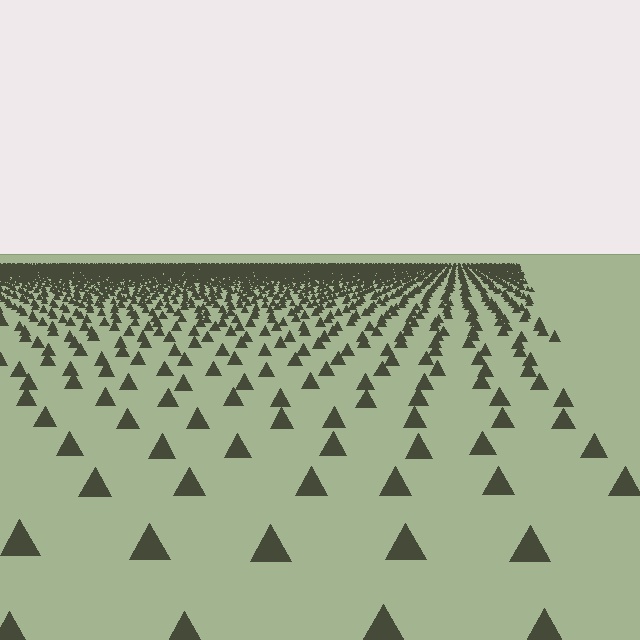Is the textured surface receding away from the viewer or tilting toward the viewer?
The surface is receding away from the viewer. Texture elements get smaller and denser toward the top.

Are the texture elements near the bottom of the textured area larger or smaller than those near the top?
Larger. Near the bottom, elements are closer to the viewer and appear at a bigger on-screen size.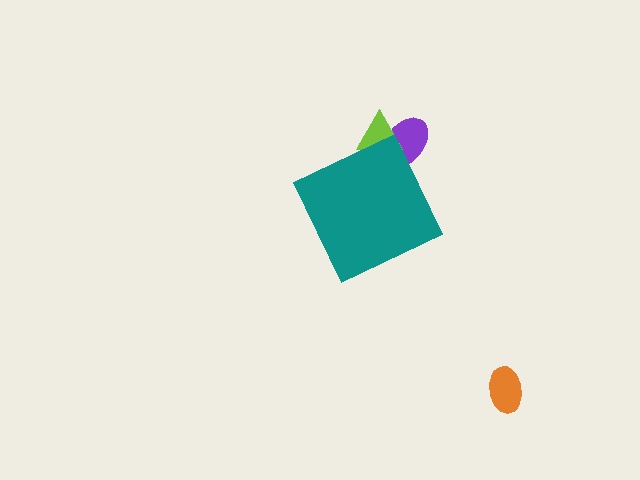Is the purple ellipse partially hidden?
Yes, the purple ellipse is partially hidden behind the teal diamond.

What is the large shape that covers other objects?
A teal diamond.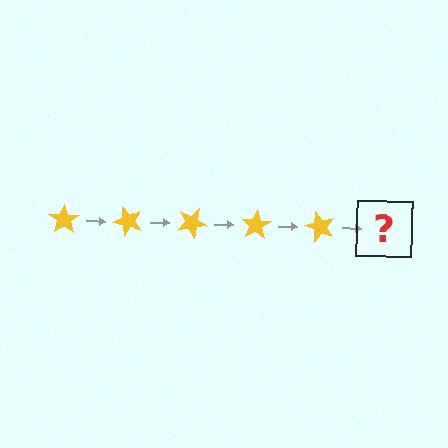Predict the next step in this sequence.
The next step is a yellow star rotated 250 degrees.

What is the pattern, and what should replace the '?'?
The pattern is that the star rotates 50 degrees each step. The '?' should be a yellow star rotated 250 degrees.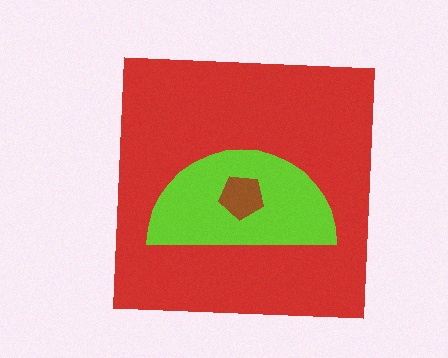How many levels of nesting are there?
3.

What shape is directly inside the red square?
The lime semicircle.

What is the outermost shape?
The red square.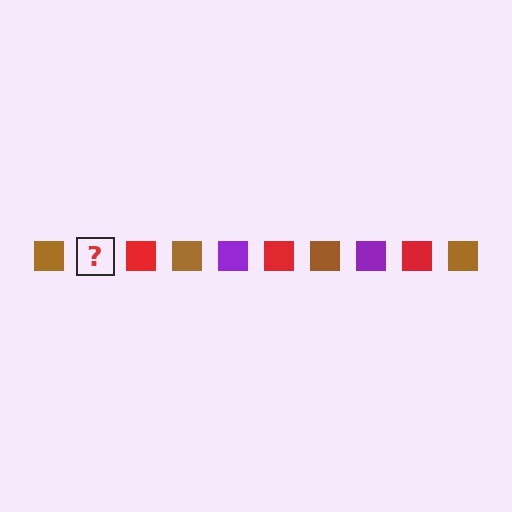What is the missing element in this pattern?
The missing element is a purple square.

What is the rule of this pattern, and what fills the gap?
The rule is that the pattern cycles through brown, purple, red squares. The gap should be filled with a purple square.